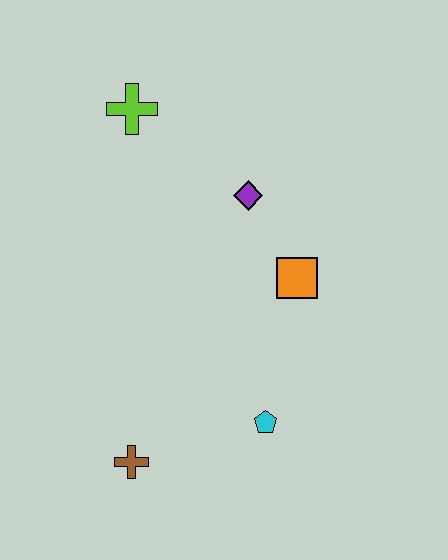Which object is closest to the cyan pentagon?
The brown cross is closest to the cyan pentagon.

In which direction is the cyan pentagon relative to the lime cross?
The cyan pentagon is below the lime cross.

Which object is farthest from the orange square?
The brown cross is farthest from the orange square.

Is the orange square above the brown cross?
Yes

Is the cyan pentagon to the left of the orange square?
Yes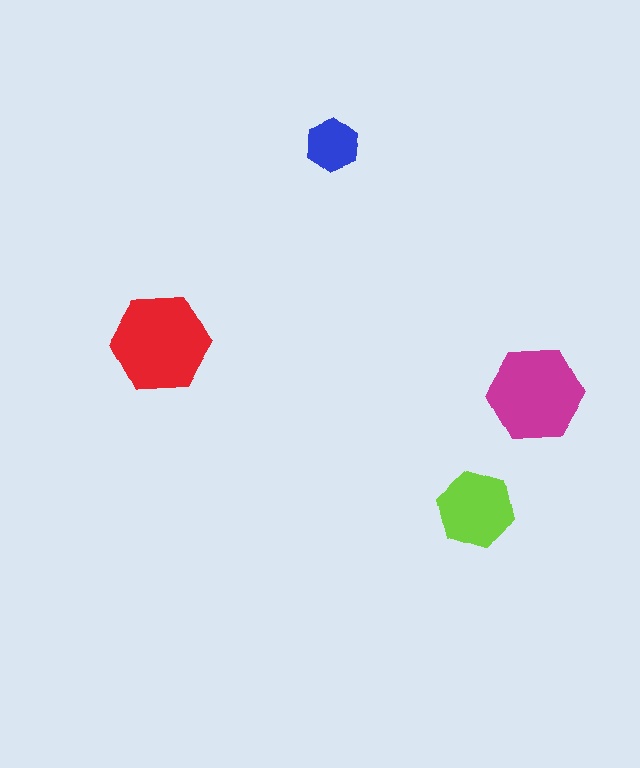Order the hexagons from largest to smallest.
the red one, the magenta one, the lime one, the blue one.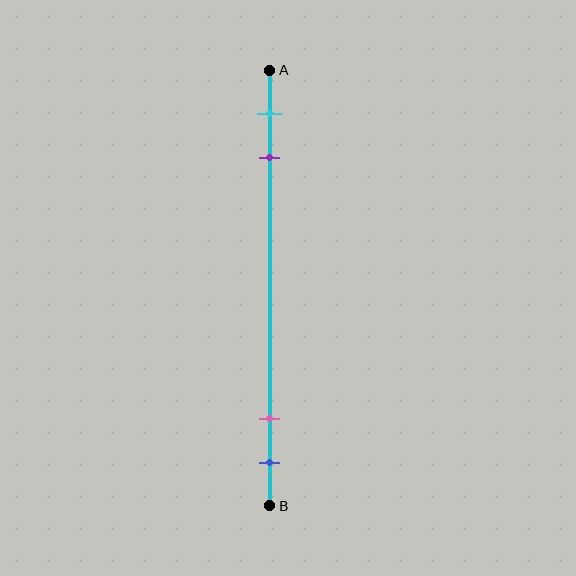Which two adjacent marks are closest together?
The pink and blue marks are the closest adjacent pair.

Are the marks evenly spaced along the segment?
No, the marks are not evenly spaced.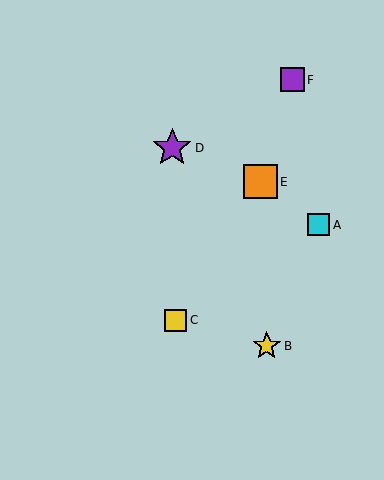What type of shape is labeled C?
Shape C is a yellow square.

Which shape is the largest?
The purple star (labeled D) is the largest.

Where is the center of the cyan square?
The center of the cyan square is at (319, 225).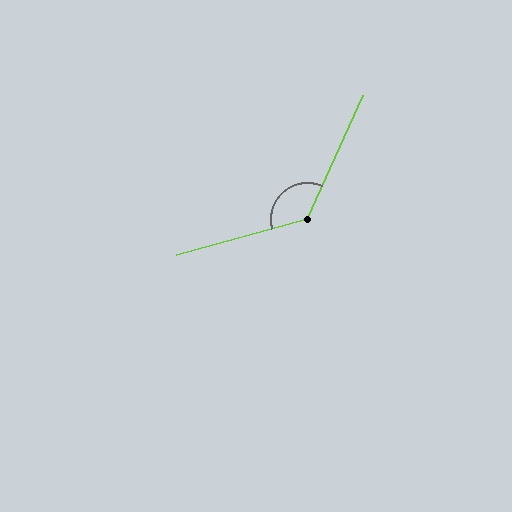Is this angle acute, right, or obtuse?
It is obtuse.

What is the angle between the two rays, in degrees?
Approximately 130 degrees.